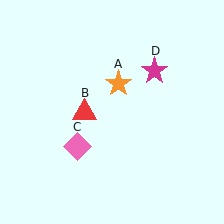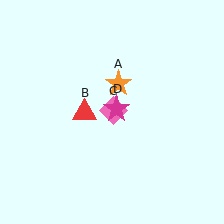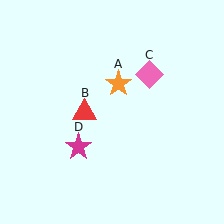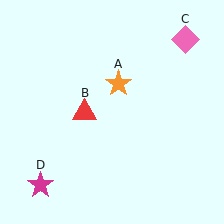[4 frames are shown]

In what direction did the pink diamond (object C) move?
The pink diamond (object C) moved up and to the right.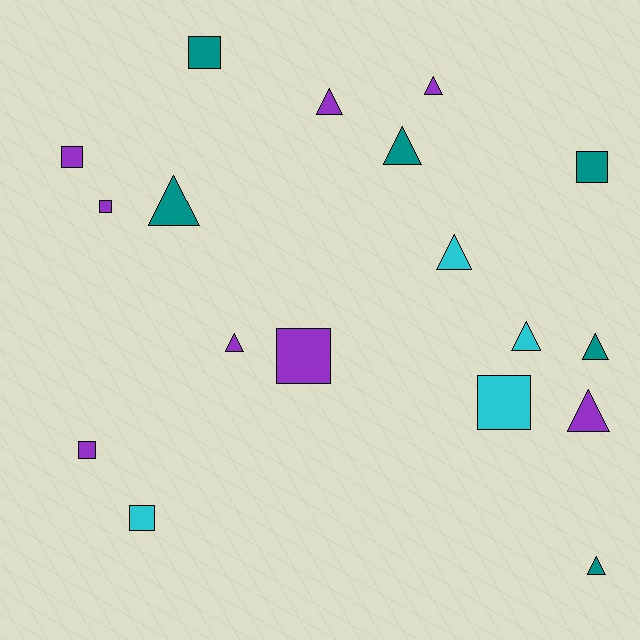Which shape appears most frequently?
Triangle, with 10 objects.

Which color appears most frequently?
Purple, with 8 objects.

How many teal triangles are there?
There are 4 teal triangles.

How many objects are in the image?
There are 18 objects.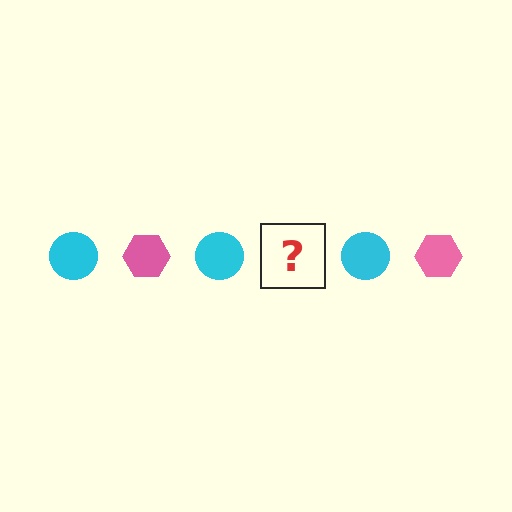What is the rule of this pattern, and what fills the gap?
The rule is that the pattern alternates between cyan circle and pink hexagon. The gap should be filled with a pink hexagon.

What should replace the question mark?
The question mark should be replaced with a pink hexagon.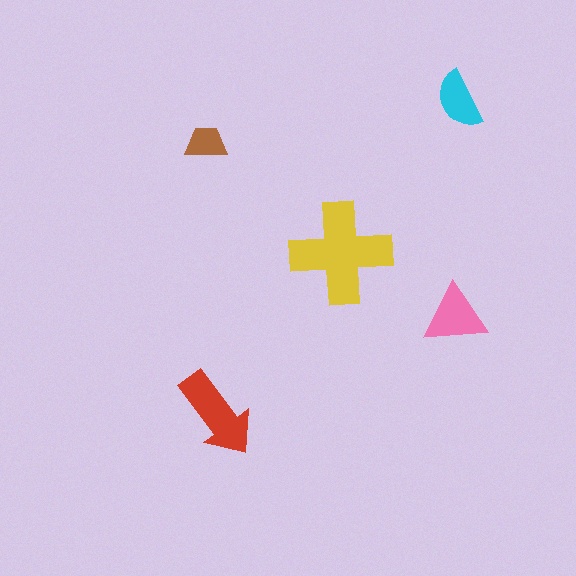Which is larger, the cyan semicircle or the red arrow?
The red arrow.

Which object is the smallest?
The brown trapezoid.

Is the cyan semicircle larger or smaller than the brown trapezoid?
Larger.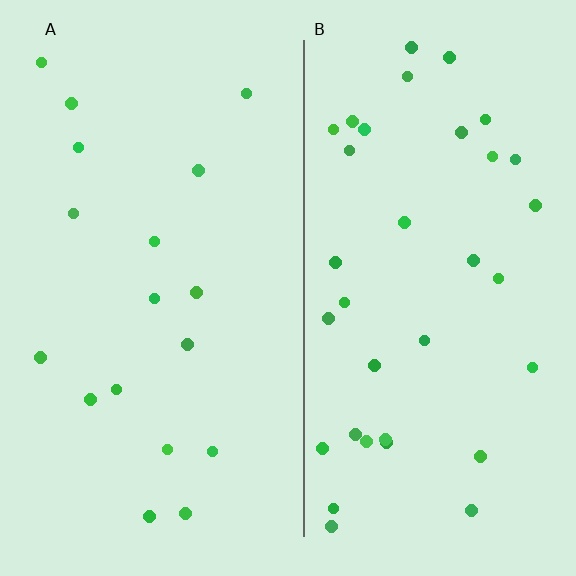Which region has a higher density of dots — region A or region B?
B (the right).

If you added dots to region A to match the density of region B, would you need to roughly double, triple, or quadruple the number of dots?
Approximately double.